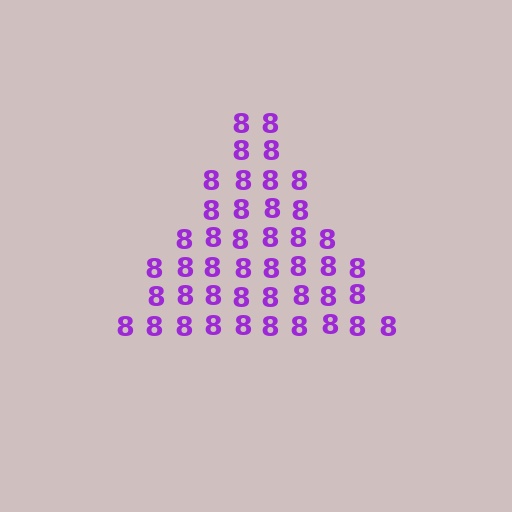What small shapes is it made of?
It is made of small digit 8's.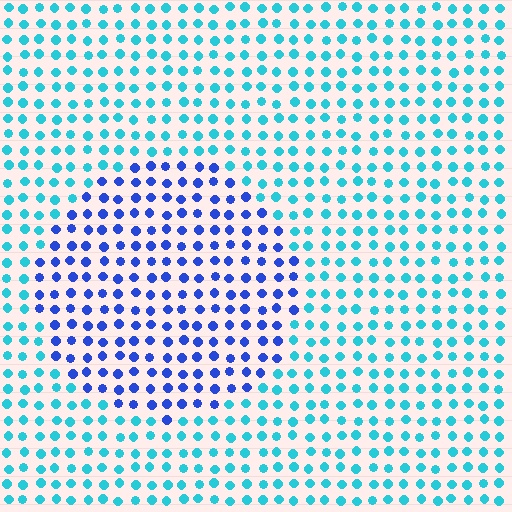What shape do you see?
I see a circle.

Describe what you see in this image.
The image is filled with small cyan elements in a uniform arrangement. A circle-shaped region is visible where the elements are tinted to a slightly different hue, forming a subtle color boundary.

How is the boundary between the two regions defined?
The boundary is defined purely by a slight shift in hue (about 45 degrees). Spacing, size, and orientation are identical on both sides.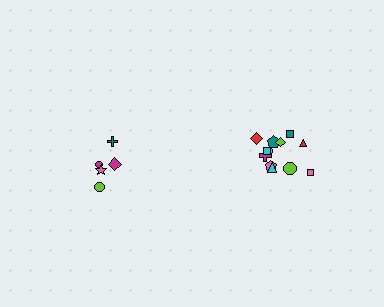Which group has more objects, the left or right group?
The right group.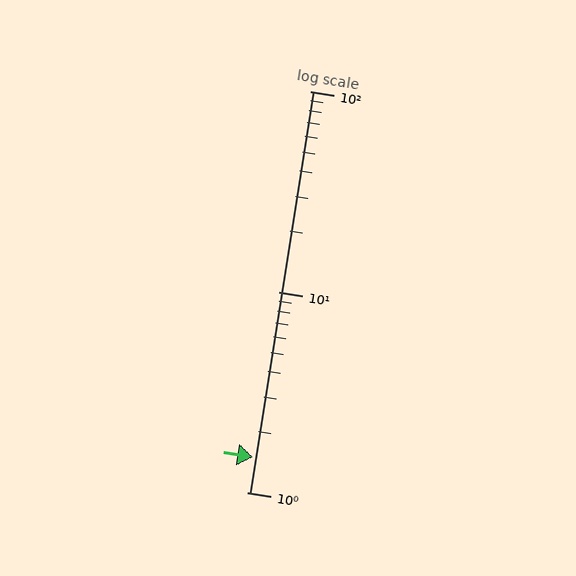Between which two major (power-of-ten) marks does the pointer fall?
The pointer is between 1 and 10.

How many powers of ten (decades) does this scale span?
The scale spans 2 decades, from 1 to 100.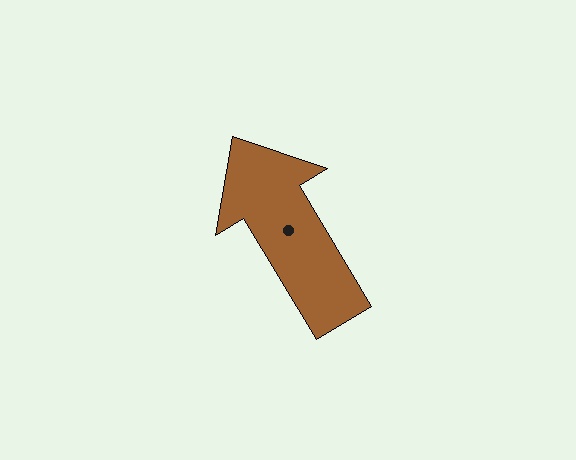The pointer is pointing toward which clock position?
Roughly 11 o'clock.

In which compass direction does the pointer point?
Northwest.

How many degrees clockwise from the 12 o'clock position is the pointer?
Approximately 329 degrees.